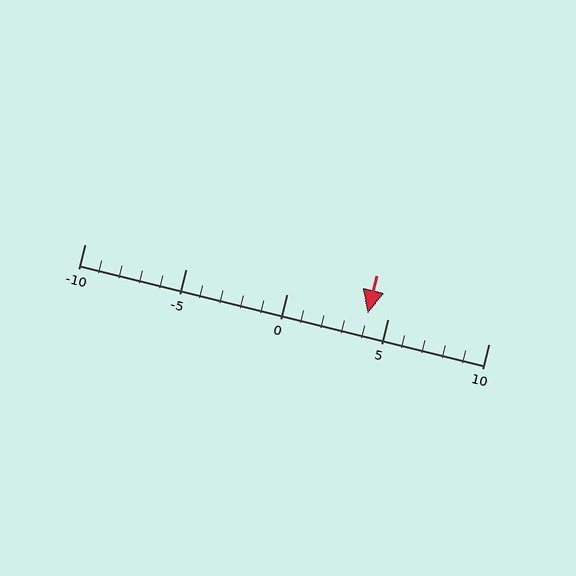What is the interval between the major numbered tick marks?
The major tick marks are spaced 5 units apart.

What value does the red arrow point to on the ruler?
The red arrow points to approximately 4.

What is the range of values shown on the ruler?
The ruler shows values from -10 to 10.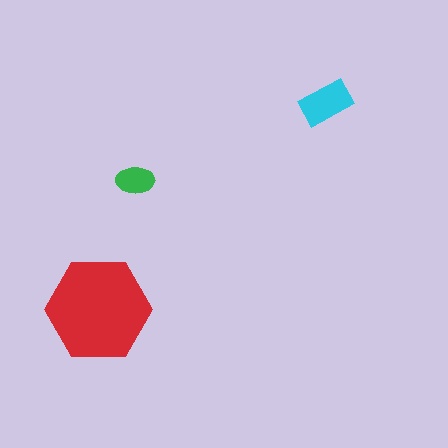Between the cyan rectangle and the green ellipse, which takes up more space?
The cyan rectangle.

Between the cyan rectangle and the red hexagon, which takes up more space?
The red hexagon.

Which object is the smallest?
The green ellipse.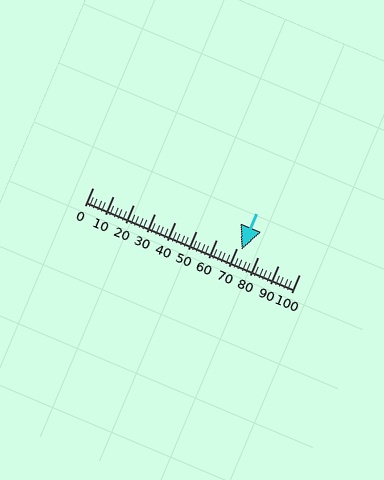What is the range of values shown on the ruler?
The ruler shows values from 0 to 100.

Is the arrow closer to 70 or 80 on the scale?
The arrow is closer to 70.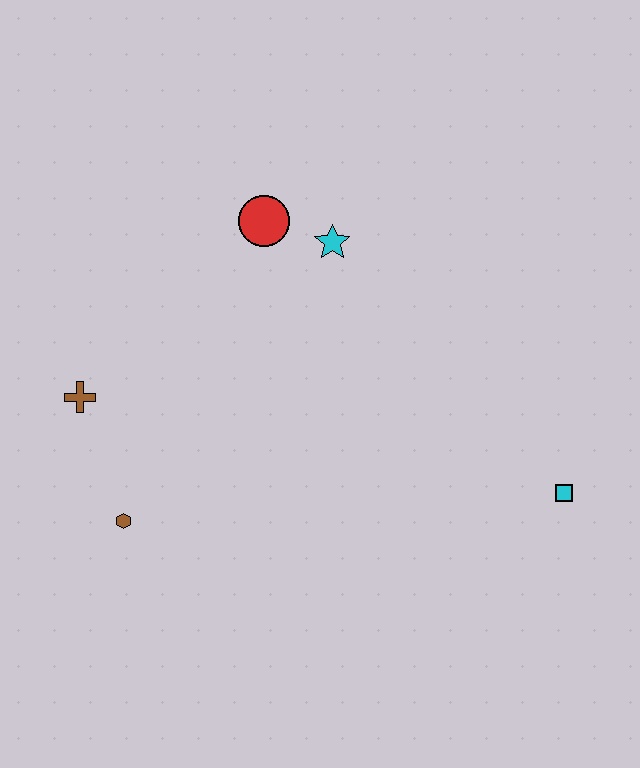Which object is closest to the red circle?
The cyan star is closest to the red circle.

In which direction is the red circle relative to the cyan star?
The red circle is to the left of the cyan star.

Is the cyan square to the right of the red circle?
Yes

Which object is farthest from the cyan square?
The brown cross is farthest from the cyan square.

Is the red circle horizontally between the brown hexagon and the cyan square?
Yes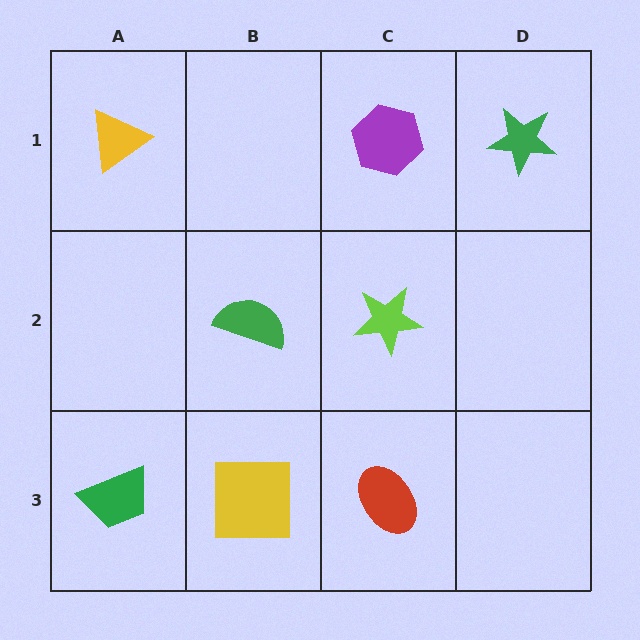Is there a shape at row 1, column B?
No, that cell is empty.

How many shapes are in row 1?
3 shapes.